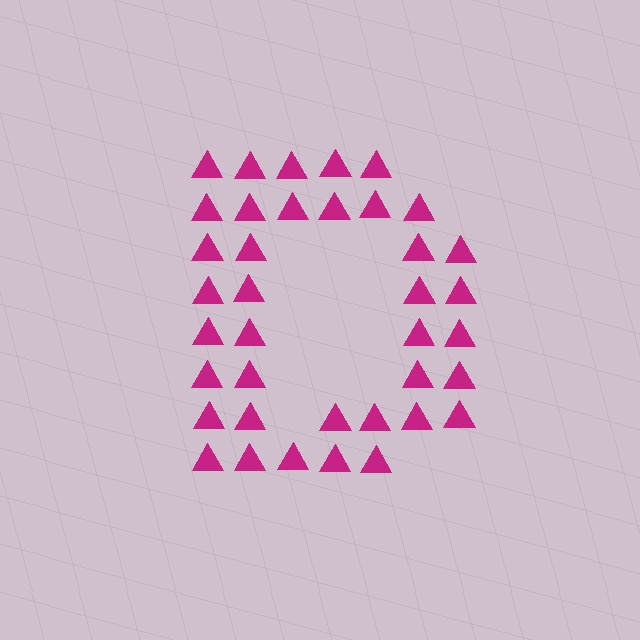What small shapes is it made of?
It is made of small triangles.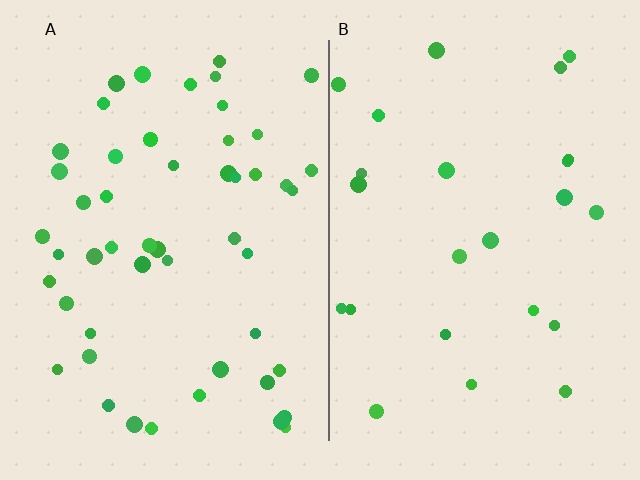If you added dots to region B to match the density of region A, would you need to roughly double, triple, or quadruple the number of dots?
Approximately double.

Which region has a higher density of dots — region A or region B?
A (the left).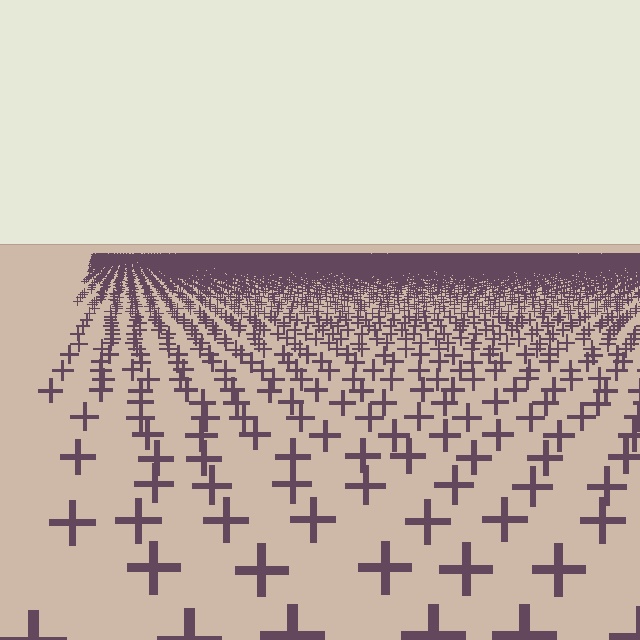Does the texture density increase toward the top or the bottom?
Density increases toward the top.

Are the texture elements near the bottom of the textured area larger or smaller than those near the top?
Larger. Near the bottom, elements are closer to the viewer and appear at a bigger on-screen size.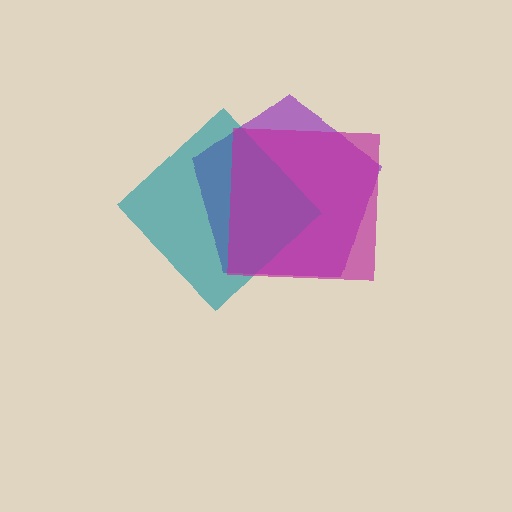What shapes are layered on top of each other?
The layered shapes are: a purple pentagon, a teal diamond, a magenta square.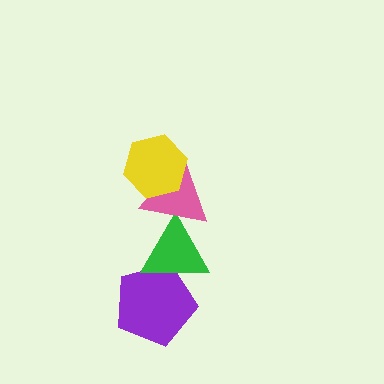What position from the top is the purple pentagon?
The purple pentagon is 4th from the top.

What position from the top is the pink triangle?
The pink triangle is 2nd from the top.